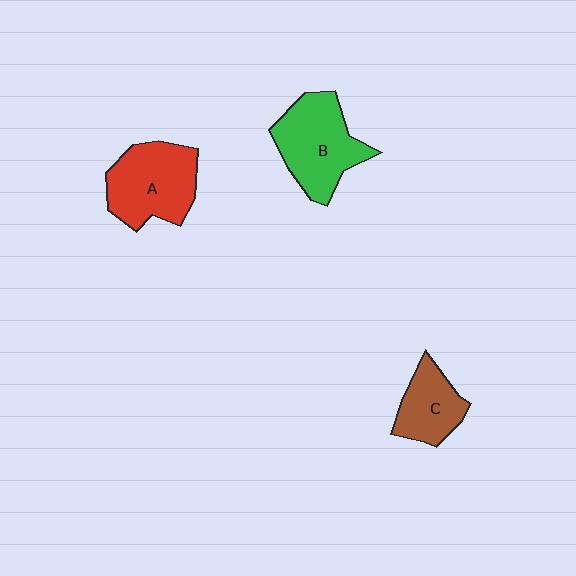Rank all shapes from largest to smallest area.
From largest to smallest: B (green), A (red), C (brown).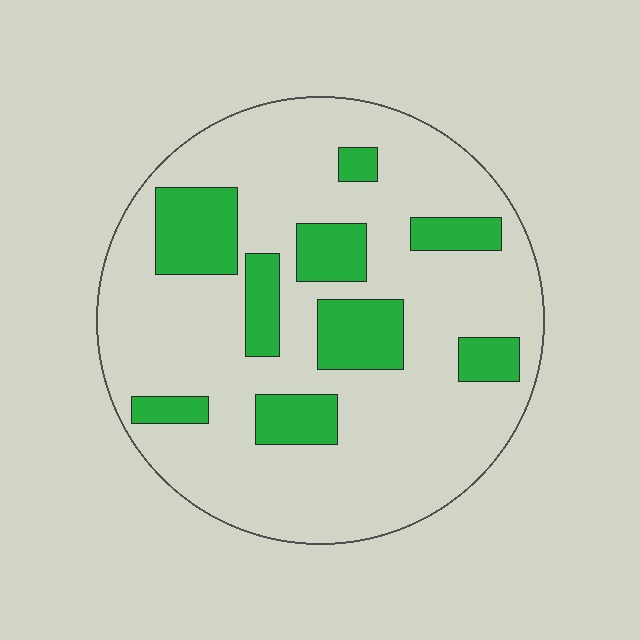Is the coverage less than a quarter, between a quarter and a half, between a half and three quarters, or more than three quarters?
Less than a quarter.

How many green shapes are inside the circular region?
9.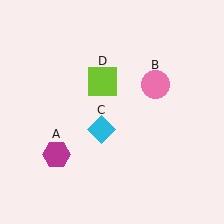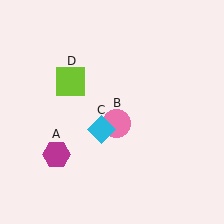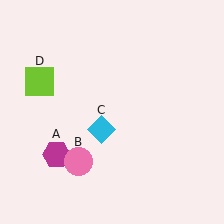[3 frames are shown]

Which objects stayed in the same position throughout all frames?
Magenta hexagon (object A) and cyan diamond (object C) remained stationary.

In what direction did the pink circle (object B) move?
The pink circle (object B) moved down and to the left.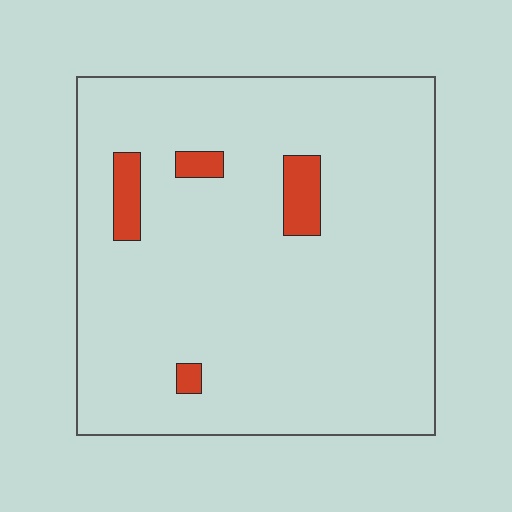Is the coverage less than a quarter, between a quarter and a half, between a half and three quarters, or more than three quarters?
Less than a quarter.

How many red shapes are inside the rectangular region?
4.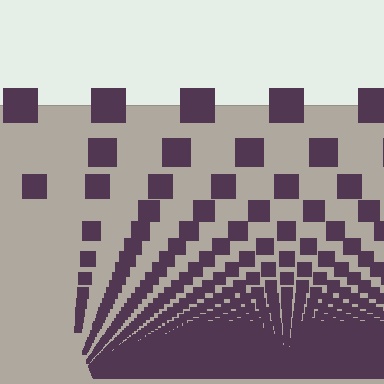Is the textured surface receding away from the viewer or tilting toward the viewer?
The surface appears to tilt toward the viewer. Texture elements get larger and sparser toward the top.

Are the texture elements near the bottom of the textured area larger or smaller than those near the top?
Smaller. The gradient is inverted — elements near the bottom are smaller and denser.